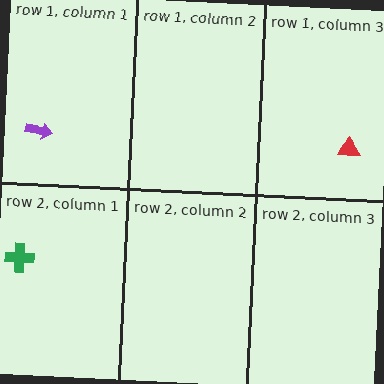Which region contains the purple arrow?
The row 1, column 1 region.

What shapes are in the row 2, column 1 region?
The green cross.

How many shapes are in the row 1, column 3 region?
1.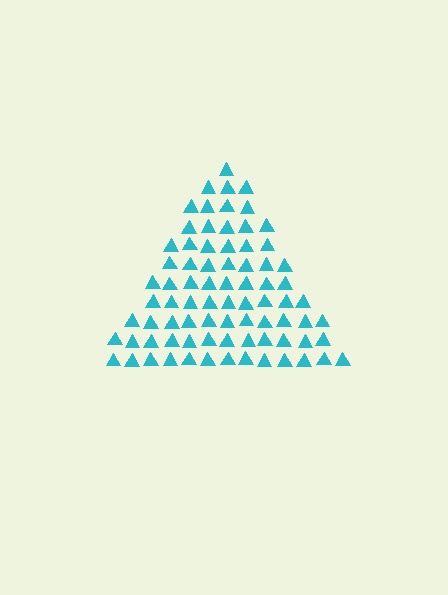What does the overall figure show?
The overall figure shows a triangle.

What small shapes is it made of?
It is made of small triangles.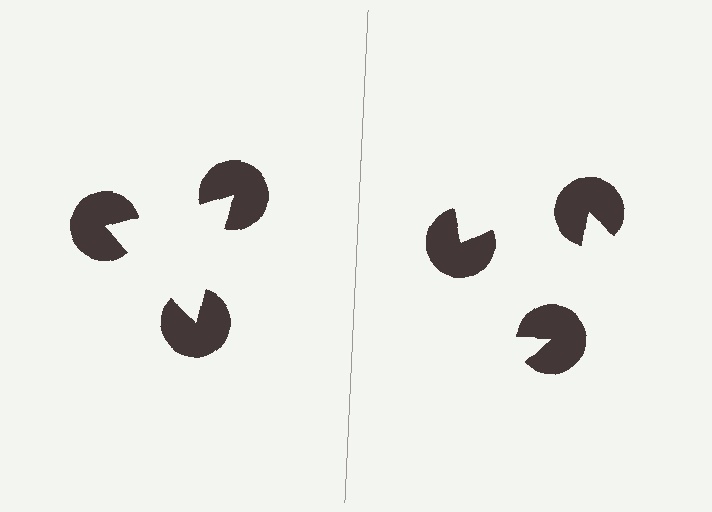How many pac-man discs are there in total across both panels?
6 — 3 on each side.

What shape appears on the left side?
An illusory triangle.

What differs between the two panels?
The pac-man discs are positioned identically on both sides; only the wedge orientations differ. On the left they align to a triangle; on the right they are misaligned.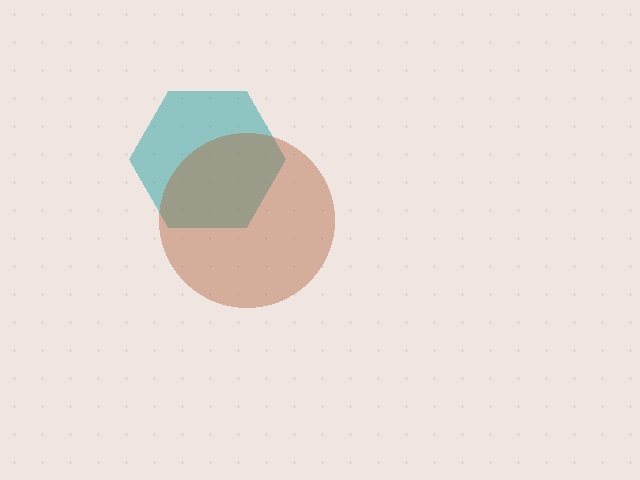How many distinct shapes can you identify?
There are 2 distinct shapes: a teal hexagon, a brown circle.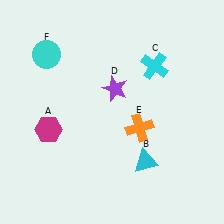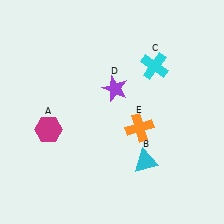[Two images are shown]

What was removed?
The cyan circle (F) was removed in Image 2.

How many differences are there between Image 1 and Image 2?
There is 1 difference between the two images.